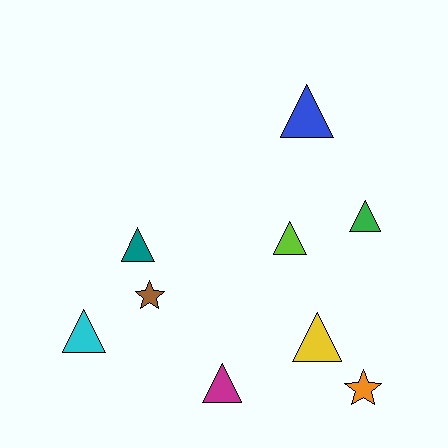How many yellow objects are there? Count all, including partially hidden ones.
There is 1 yellow object.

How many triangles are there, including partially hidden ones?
There are 7 triangles.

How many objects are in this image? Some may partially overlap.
There are 9 objects.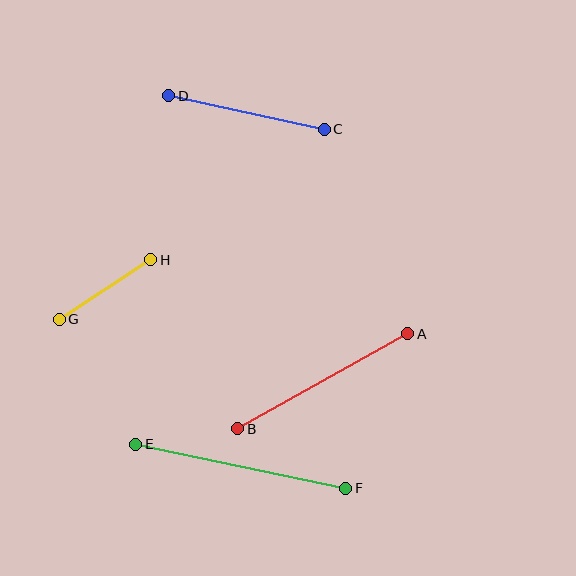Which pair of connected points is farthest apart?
Points E and F are farthest apart.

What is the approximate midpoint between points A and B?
The midpoint is at approximately (323, 381) pixels.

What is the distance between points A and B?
The distance is approximately 195 pixels.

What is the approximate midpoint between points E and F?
The midpoint is at approximately (241, 466) pixels.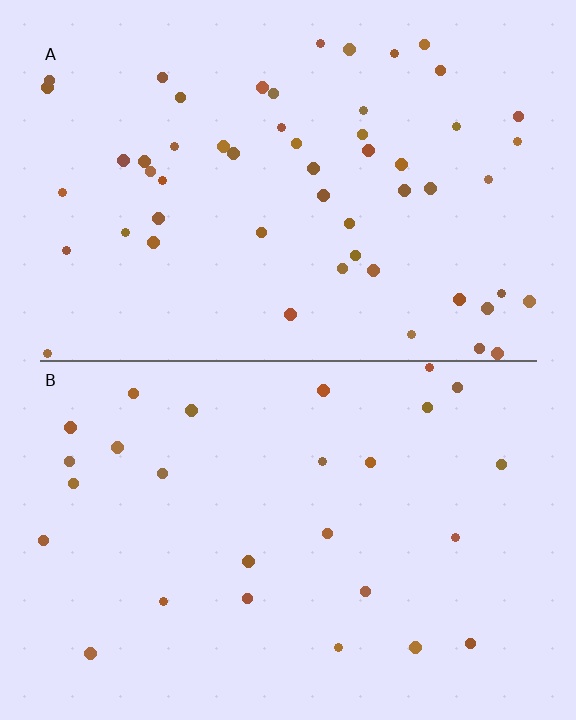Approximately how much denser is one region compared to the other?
Approximately 2.0× — region A over region B.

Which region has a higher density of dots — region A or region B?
A (the top).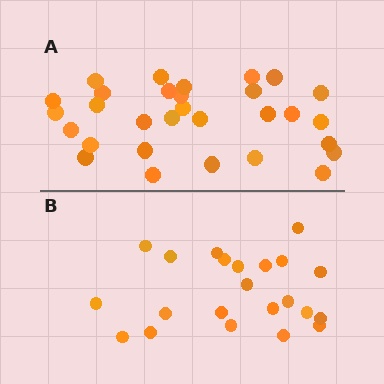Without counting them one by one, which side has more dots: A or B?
Region A (the top region) has more dots.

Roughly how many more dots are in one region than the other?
Region A has roughly 8 or so more dots than region B.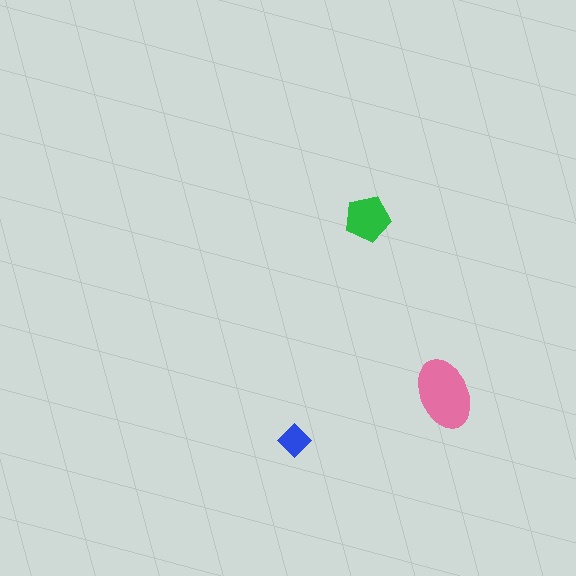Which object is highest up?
The green pentagon is topmost.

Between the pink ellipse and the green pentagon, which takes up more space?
The pink ellipse.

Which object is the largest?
The pink ellipse.